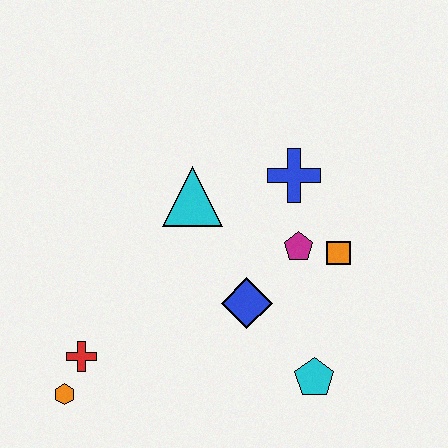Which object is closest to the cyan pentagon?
The blue diamond is closest to the cyan pentagon.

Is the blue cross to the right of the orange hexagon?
Yes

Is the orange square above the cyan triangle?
No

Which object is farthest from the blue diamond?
The orange hexagon is farthest from the blue diamond.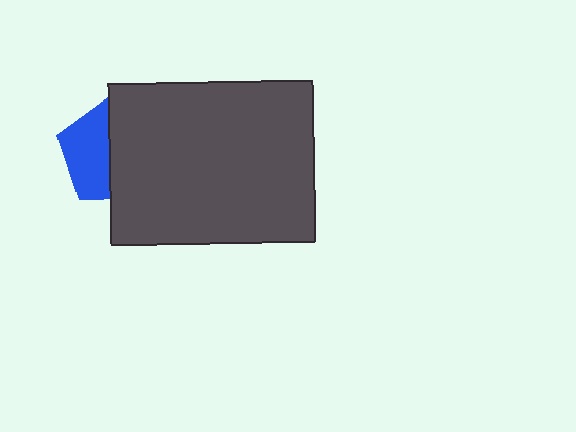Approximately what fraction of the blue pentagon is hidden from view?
Roughly 55% of the blue pentagon is hidden behind the dark gray rectangle.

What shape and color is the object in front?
The object in front is a dark gray rectangle.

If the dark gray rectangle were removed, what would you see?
You would see the complete blue pentagon.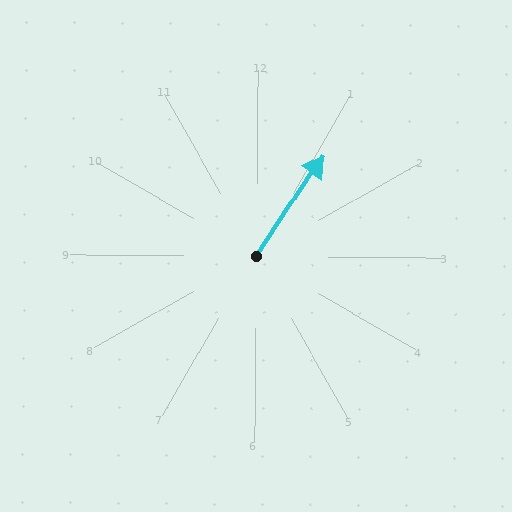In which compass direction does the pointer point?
Northeast.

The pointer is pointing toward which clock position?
Roughly 1 o'clock.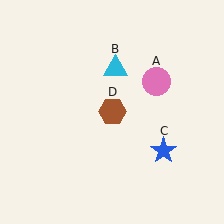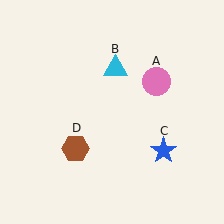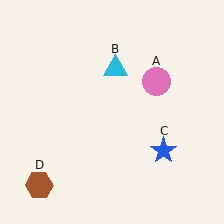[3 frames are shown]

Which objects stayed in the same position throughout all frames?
Pink circle (object A) and cyan triangle (object B) and blue star (object C) remained stationary.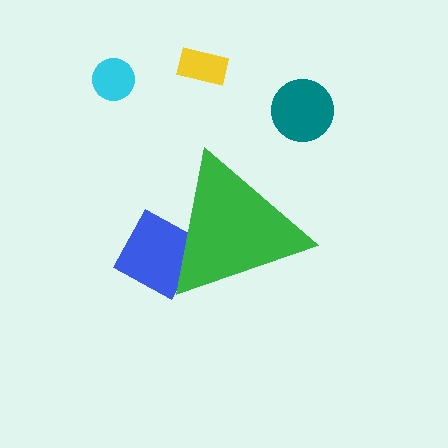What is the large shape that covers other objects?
A green triangle.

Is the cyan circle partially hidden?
No, the cyan circle is fully visible.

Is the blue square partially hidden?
Yes, the blue square is partially hidden behind the green triangle.